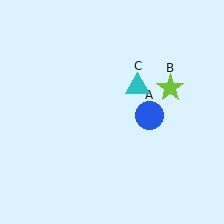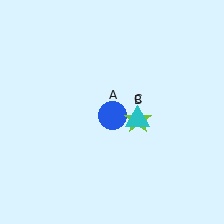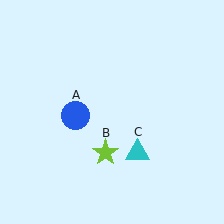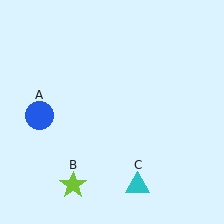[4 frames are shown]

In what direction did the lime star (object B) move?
The lime star (object B) moved down and to the left.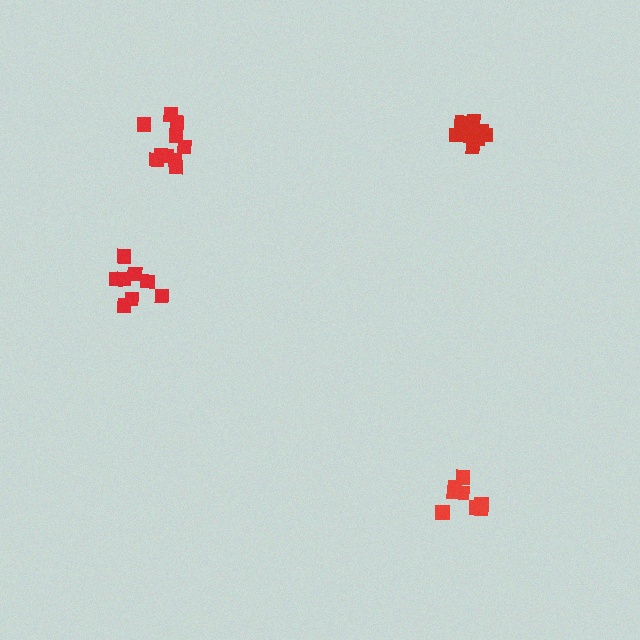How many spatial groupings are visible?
There are 4 spatial groupings.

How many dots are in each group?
Group 1: 11 dots, Group 2: 8 dots, Group 3: 8 dots, Group 4: 10 dots (37 total).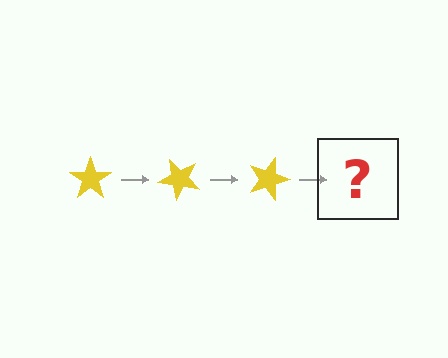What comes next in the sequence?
The next element should be a yellow star rotated 135 degrees.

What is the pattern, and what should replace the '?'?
The pattern is that the star rotates 45 degrees each step. The '?' should be a yellow star rotated 135 degrees.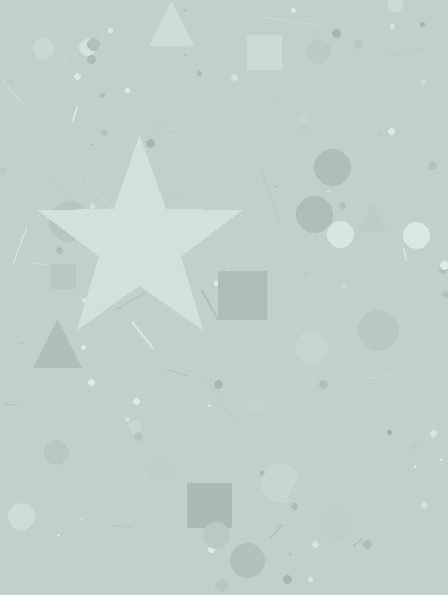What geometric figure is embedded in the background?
A star is embedded in the background.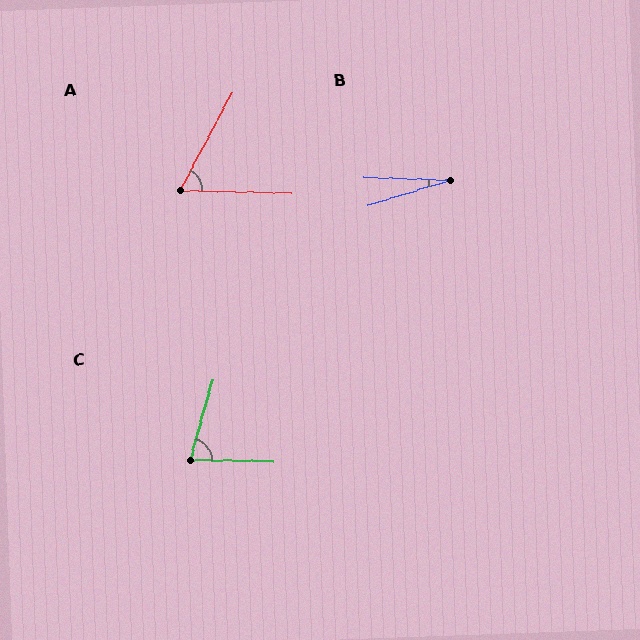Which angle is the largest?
C, at approximately 75 degrees.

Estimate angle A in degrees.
Approximately 63 degrees.